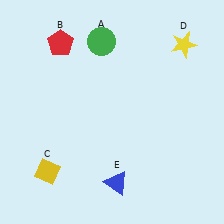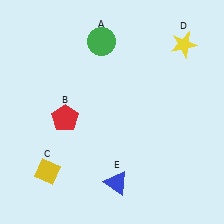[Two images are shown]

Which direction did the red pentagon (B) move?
The red pentagon (B) moved down.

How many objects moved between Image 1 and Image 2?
1 object moved between the two images.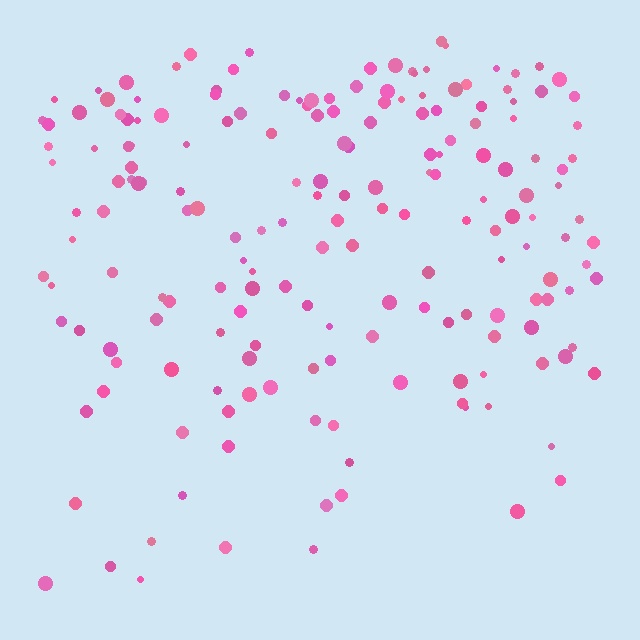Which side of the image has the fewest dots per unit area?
The bottom.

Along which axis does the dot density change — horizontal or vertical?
Vertical.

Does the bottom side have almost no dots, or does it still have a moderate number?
Still a moderate number, just noticeably fewer than the top.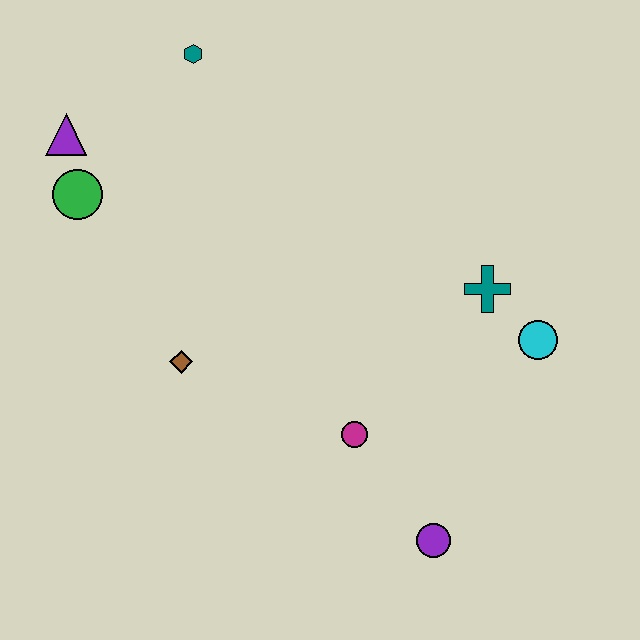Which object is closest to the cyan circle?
The teal cross is closest to the cyan circle.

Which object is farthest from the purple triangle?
The purple circle is farthest from the purple triangle.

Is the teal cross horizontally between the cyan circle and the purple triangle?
Yes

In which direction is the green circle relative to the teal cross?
The green circle is to the left of the teal cross.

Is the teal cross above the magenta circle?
Yes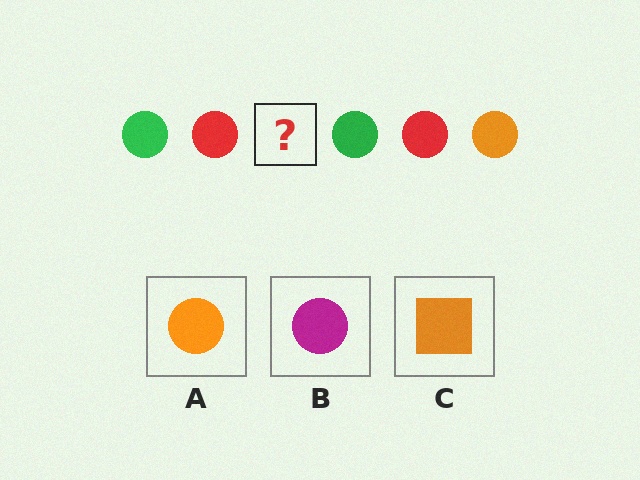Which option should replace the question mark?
Option A.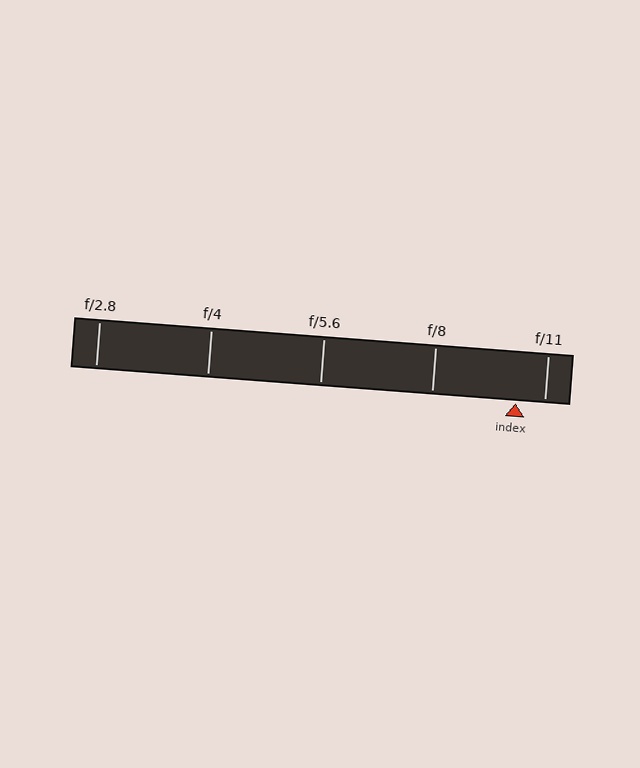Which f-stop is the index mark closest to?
The index mark is closest to f/11.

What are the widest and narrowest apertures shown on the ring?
The widest aperture shown is f/2.8 and the narrowest is f/11.